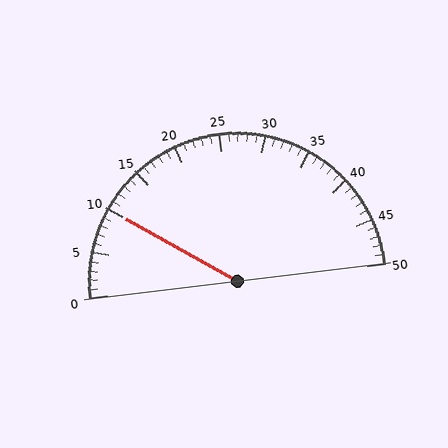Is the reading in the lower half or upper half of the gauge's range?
The reading is in the lower half of the range (0 to 50).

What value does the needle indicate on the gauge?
The needle indicates approximately 10.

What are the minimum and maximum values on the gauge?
The gauge ranges from 0 to 50.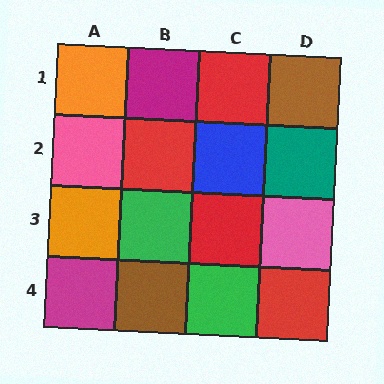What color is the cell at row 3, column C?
Red.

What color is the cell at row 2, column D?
Teal.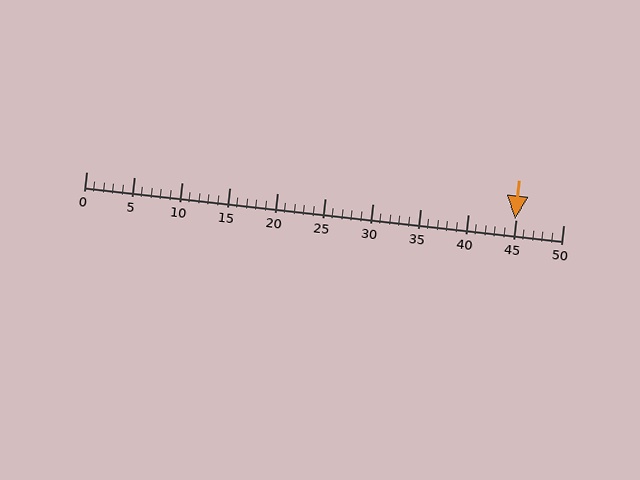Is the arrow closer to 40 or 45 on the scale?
The arrow is closer to 45.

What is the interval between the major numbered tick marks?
The major tick marks are spaced 5 units apart.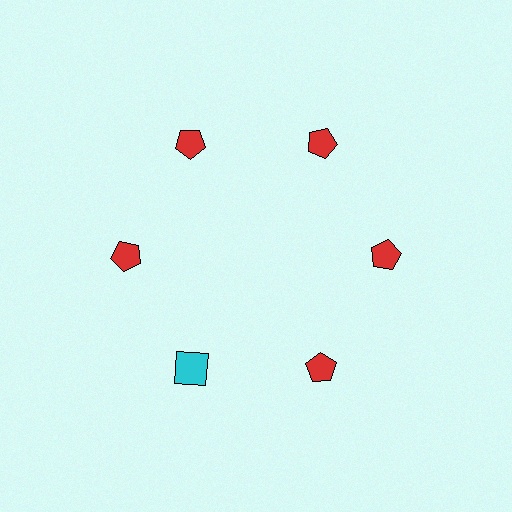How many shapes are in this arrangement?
There are 6 shapes arranged in a ring pattern.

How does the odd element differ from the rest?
It differs in both color (cyan instead of red) and shape (square instead of pentagon).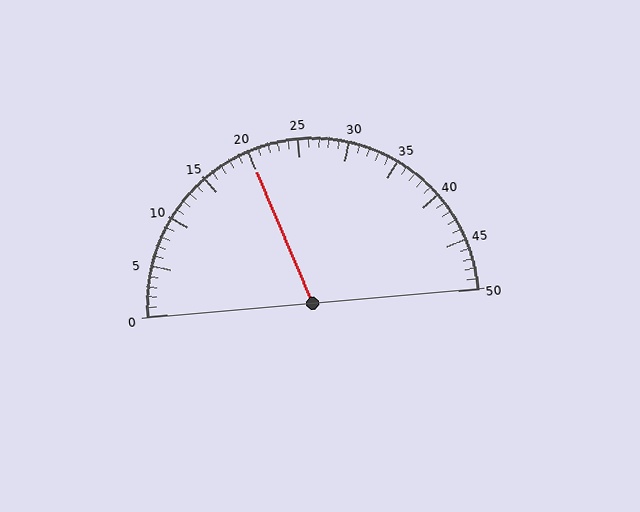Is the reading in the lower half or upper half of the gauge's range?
The reading is in the lower half of the range (0 to 50).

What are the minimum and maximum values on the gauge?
The gauge ranges from 0 to 50.